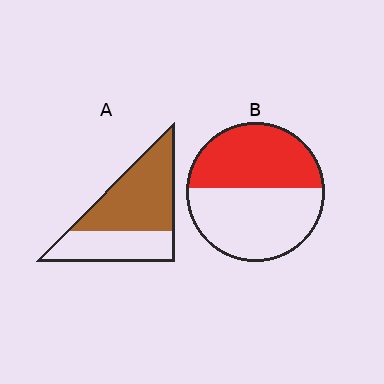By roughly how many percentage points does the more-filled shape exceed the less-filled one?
By roughly 15 percentage points (A over B).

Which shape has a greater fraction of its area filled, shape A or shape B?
Shape A.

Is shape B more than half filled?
Roughly half.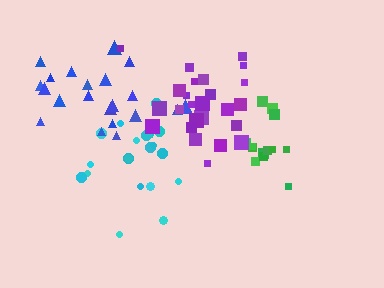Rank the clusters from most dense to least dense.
green, purple, cyan, blue.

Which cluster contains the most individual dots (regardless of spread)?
Purple (25).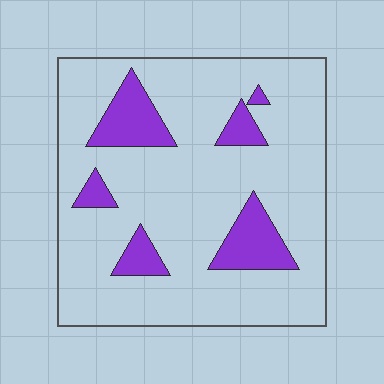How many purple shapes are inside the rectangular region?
6.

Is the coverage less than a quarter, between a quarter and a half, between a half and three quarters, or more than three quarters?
Less than a quarter.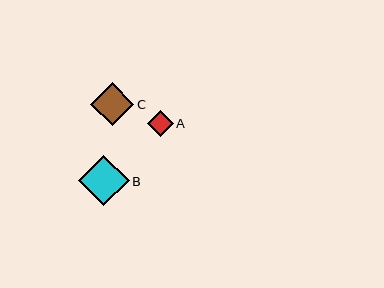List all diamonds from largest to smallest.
From largest to smallest: B, C, A.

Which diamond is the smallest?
Diamond A is the smallest with a size of approximately 26 pixels.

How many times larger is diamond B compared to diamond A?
Diamond B is approximately 1.9 times the size of diamond A.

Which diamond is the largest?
Diamond B is the largest with a size of approximately 51 pixels.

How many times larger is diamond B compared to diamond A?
Diamond B is approximately 1.9 times the size of diamond A.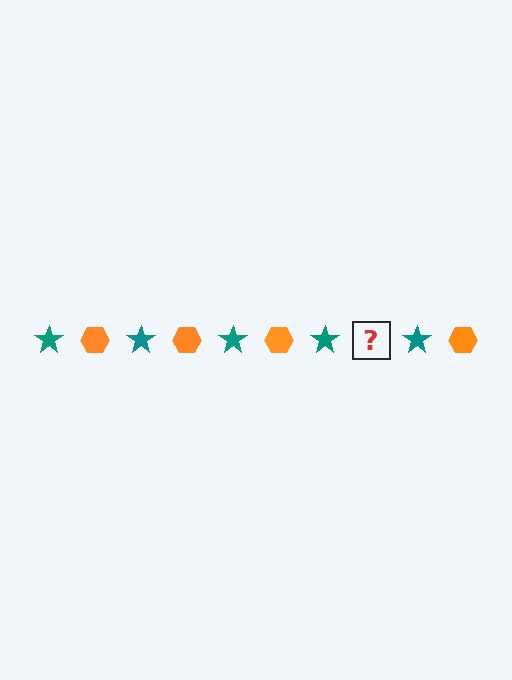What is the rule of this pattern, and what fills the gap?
The rule is that the pattern alternates between teal star and orange hexagon. The gap should be filled with an orange hexagon.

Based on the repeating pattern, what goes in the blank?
The blank should be an orange hexagon.